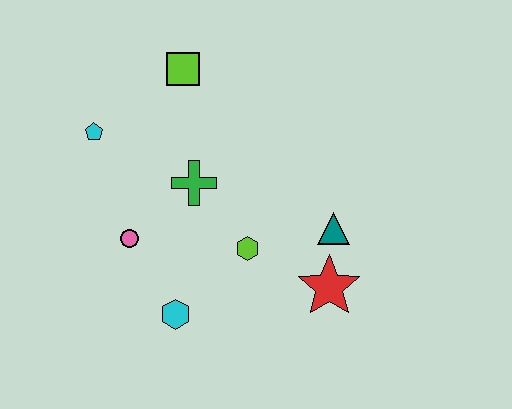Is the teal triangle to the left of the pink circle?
No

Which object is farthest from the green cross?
The red star is farthest from the green cross.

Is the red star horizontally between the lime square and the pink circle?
No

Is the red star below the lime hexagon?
Yes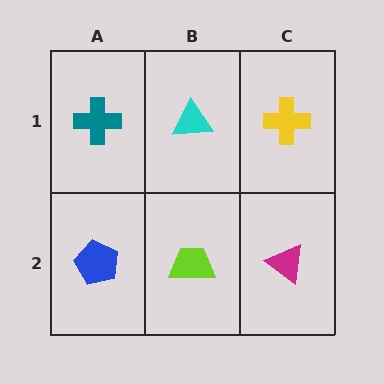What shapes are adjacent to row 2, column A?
A teal cross (row 1, column A), a lime trapezoid (row 2, column B).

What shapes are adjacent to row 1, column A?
A blue pentagon (row 2, column A), a cyan triangle (row 1, column B).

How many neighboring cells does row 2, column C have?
2.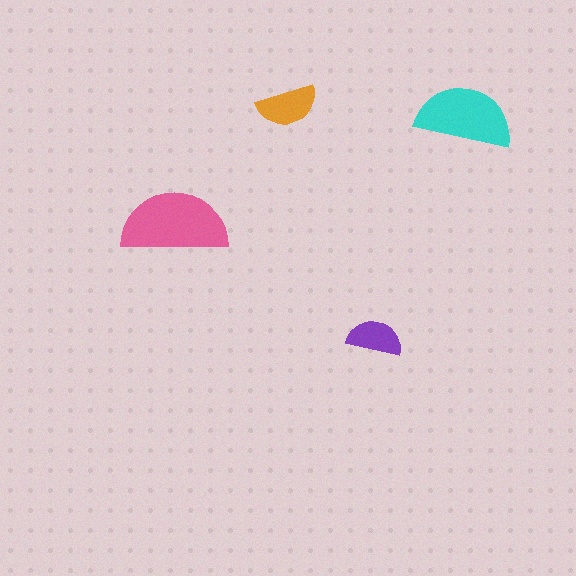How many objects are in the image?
There are 4 objects in the image.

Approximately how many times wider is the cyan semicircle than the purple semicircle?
About 1.5 times wider.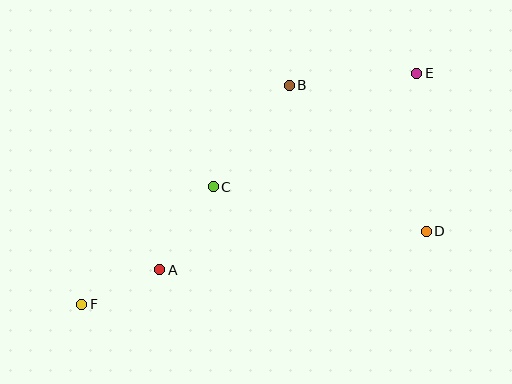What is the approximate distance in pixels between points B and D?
The distance between B and D is approximately 200 pixels.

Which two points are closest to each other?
Points A and F are closest to each other.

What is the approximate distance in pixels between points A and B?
The distance between A and B is approximately 226 pixels.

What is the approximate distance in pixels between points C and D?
The distance between C and D is approximately 218 pixels.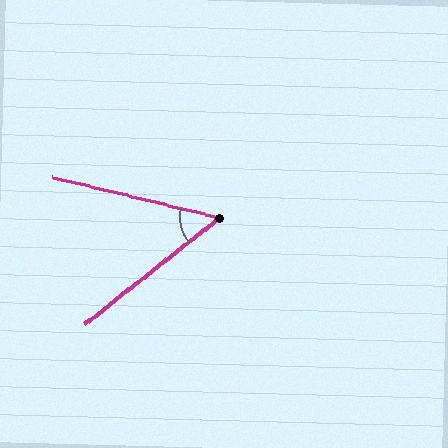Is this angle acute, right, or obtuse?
It is acute.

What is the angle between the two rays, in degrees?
Approximately 52 degrees.